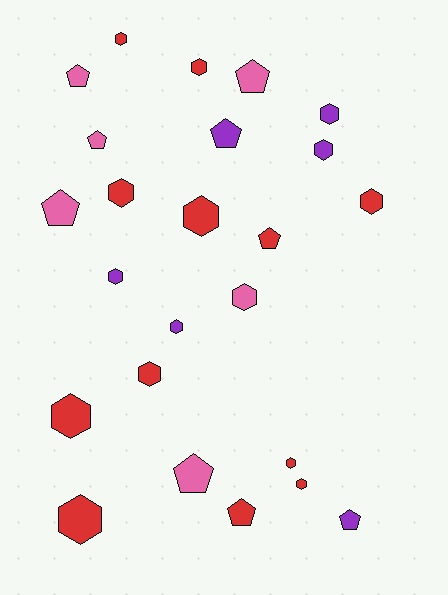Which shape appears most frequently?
Hexagon, with 15 objects.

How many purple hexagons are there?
There are 4 purple hexagons.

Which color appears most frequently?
Red, with 12 objects.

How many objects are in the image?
There are 24 objects.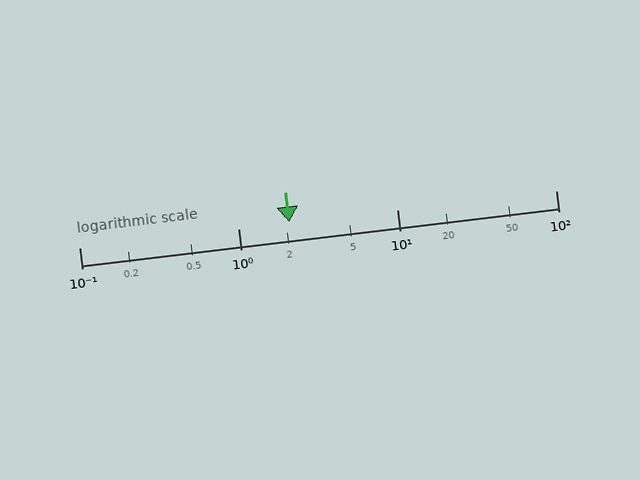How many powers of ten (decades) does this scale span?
The scale spans 3 decades, from 0.1 to 100.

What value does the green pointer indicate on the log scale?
The pointer indicates approximately 2.1.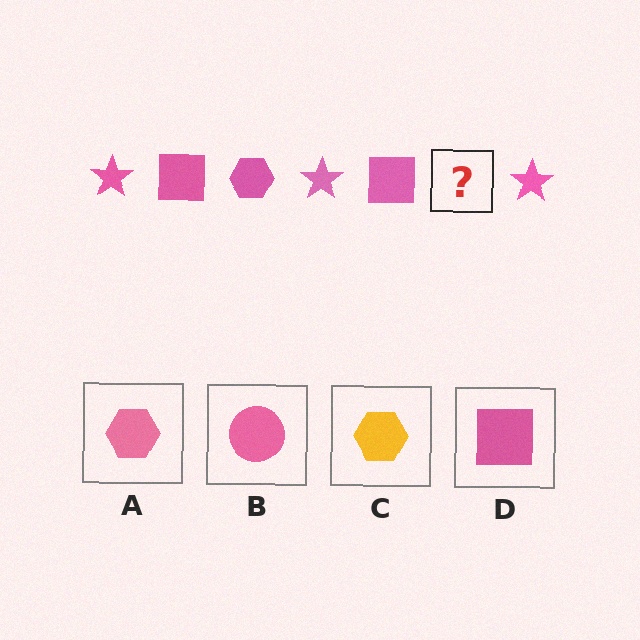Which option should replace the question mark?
Option A.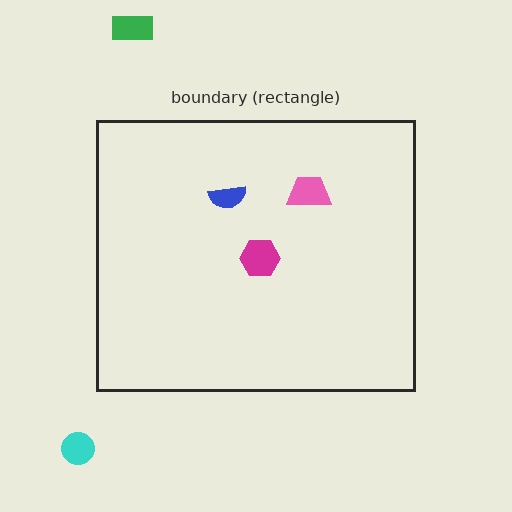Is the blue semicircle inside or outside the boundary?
Inside.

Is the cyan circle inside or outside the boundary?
Outside.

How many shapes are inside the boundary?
3 inside, 2 outside.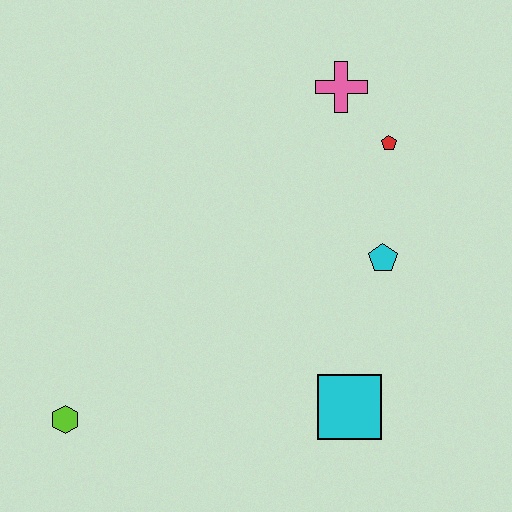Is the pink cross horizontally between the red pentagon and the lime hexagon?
Yes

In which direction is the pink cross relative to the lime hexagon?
The pink cross is above the lime hexagon.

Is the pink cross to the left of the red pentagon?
Yes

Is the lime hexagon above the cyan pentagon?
No